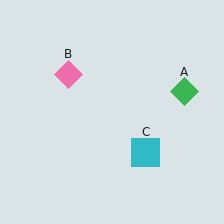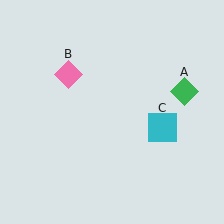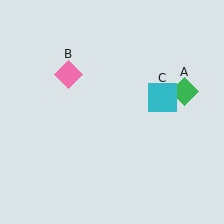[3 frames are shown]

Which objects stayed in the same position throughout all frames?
Green diamond (object A) and pink diamond (object B) remained stationary.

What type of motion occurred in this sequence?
The cyan square (object C) rotated counterclockwise around the center of the scene.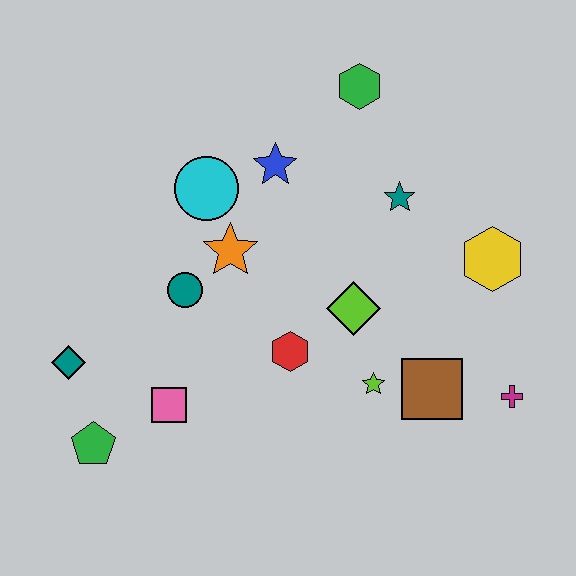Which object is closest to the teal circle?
The orange star is closest to the teal circle.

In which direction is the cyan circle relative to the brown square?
The cyan circle is to the left of the brown square.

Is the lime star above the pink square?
Yes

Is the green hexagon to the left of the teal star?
Yes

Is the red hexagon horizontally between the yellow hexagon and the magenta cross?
No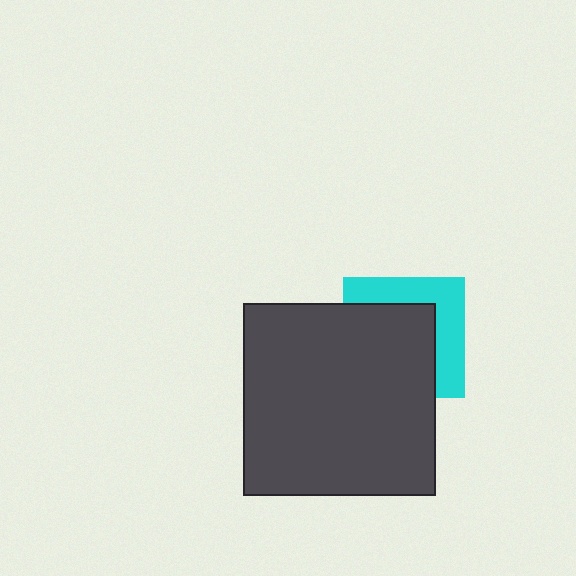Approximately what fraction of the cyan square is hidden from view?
Roughly 59% of the cyan square is hidden behind the dark gray square.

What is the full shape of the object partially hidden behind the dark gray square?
The partially hidden object is a cyan square.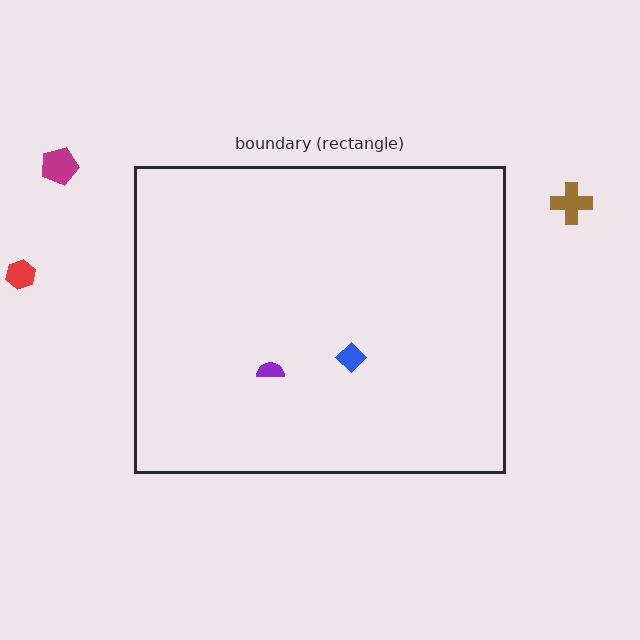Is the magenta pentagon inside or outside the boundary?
Outside.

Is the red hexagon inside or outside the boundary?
Outside.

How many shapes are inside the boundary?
2 inside, 3 outside.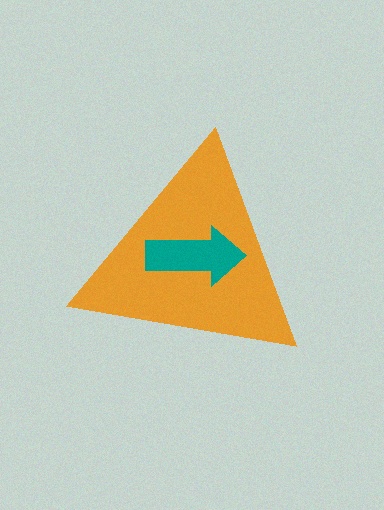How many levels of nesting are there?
2.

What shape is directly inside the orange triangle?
The teal arrow.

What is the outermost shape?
The orange triangle.